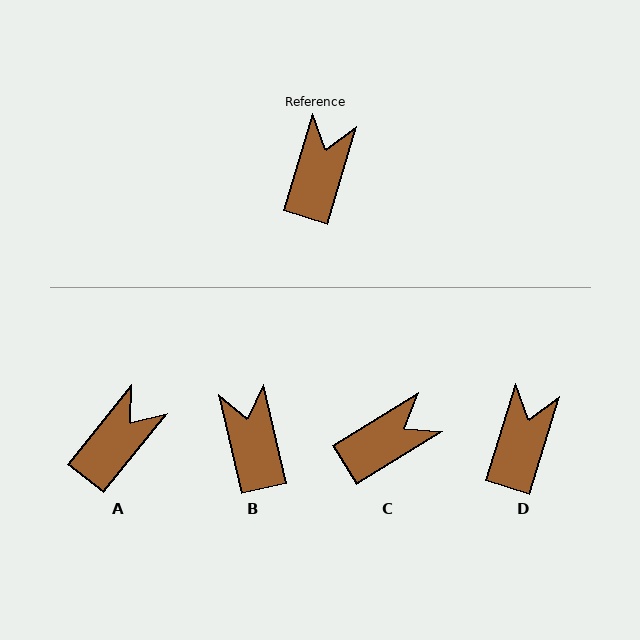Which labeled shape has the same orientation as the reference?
D.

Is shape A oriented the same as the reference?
No, it is off by about 22 degrees.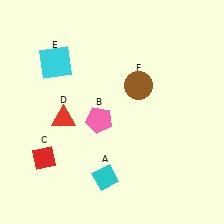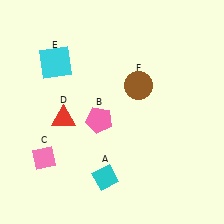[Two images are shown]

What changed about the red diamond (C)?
In Image 1, C is red. In Image 2, it changed to pink.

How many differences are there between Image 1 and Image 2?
There is 1 difference between the two images.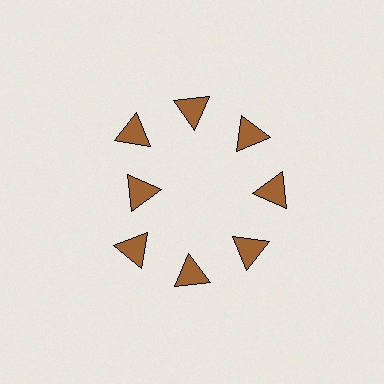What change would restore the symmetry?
The symmetry would be restored by moving it outward, back onto the ring so that all 8 triangles sit at equal angles and equal distance from the center.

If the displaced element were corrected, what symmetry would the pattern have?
It would have 8-fold rotational symmetry — the pattern would map onto itself every 45 degrees.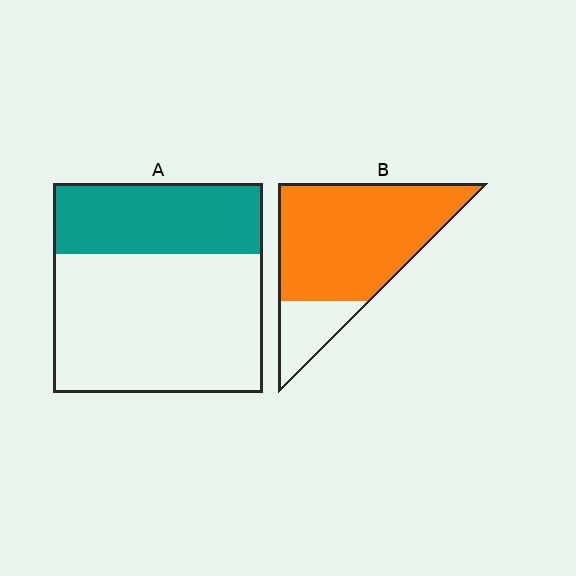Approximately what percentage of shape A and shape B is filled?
A is approximately 35% and B is approximately 80%.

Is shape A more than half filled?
No.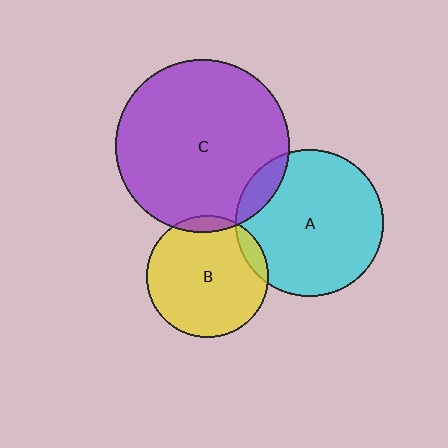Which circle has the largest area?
Circle C (purple).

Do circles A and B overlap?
Yes.